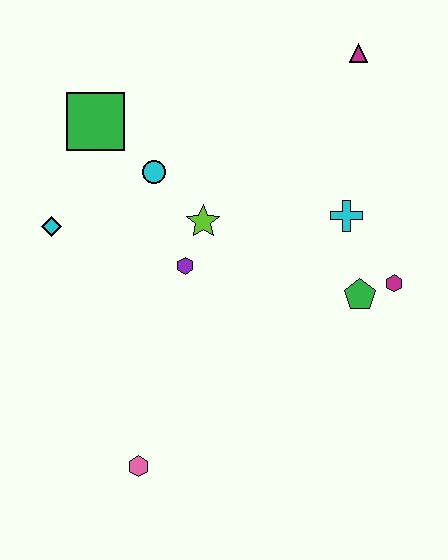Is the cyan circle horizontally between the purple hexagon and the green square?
Yes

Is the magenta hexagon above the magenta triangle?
No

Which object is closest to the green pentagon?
The magenta hexagon is closest to the green pentagon.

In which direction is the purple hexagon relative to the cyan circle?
The purple hexagon is below the cyan circle.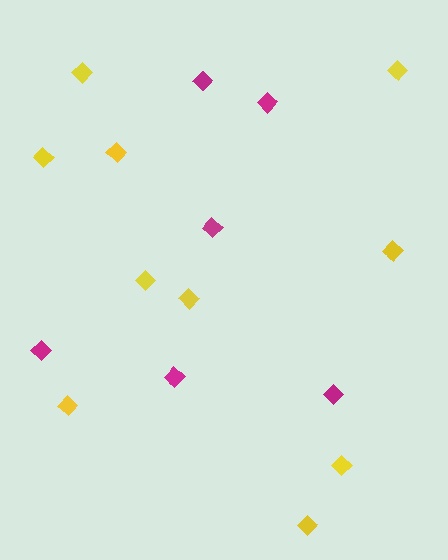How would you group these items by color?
There are 2 groups: one group of magenta diamonds (6) and one group of yellow diamonds (10).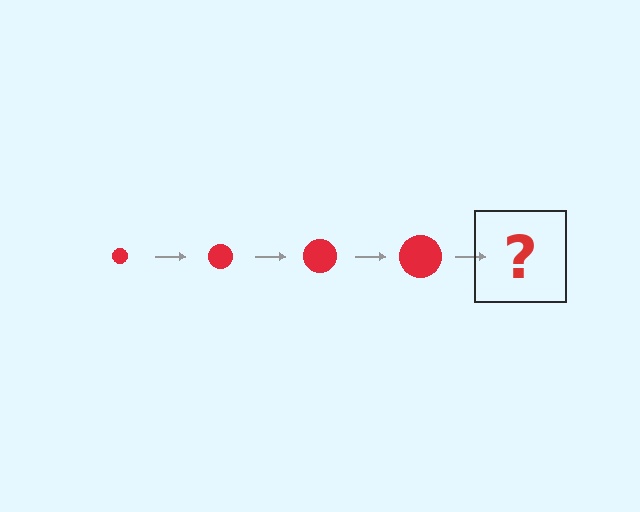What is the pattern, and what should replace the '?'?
The pattern is that the circle gets progressively larger each step. The '?' should be a red circle, larger than the previous one.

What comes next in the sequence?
The next element should be a red circle, larger than the previous one.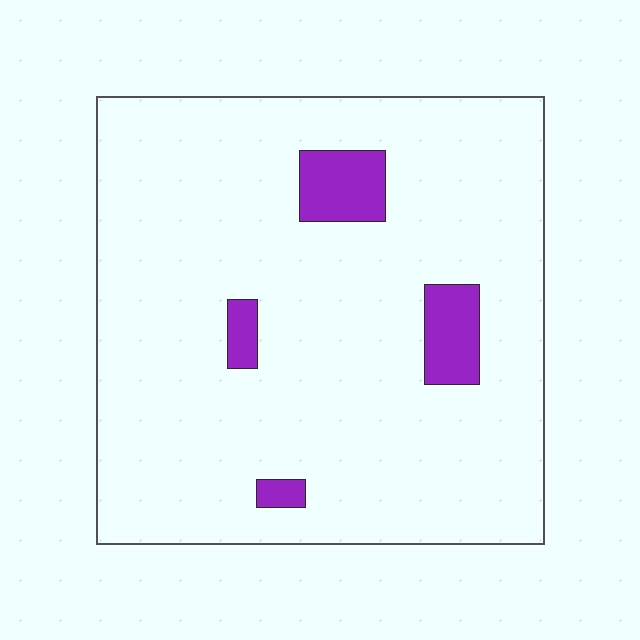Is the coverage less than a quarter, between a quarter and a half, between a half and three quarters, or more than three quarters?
Less than a quarter.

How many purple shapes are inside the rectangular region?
4.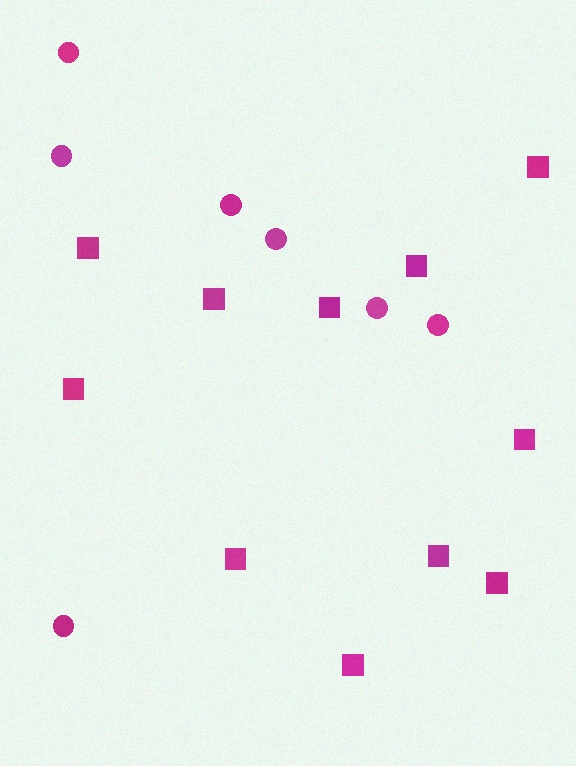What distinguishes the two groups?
There are 2 groups: one group of squares (11) and one group of circles (7).